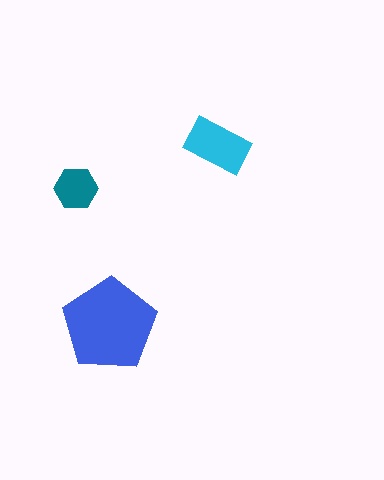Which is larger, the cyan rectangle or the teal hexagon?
The cyan rectangle.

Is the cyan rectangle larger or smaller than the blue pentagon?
Smaller.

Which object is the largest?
The blue pentagon.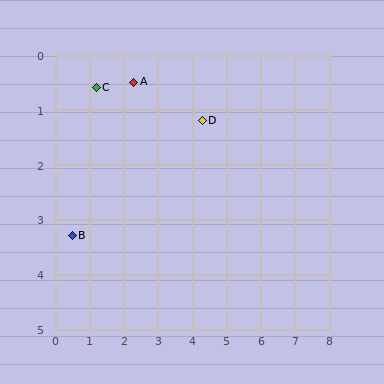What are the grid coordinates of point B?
Point B is at approximately (0.5, 3.3).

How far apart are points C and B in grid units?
Points C and B are about 2.8 grid units apart.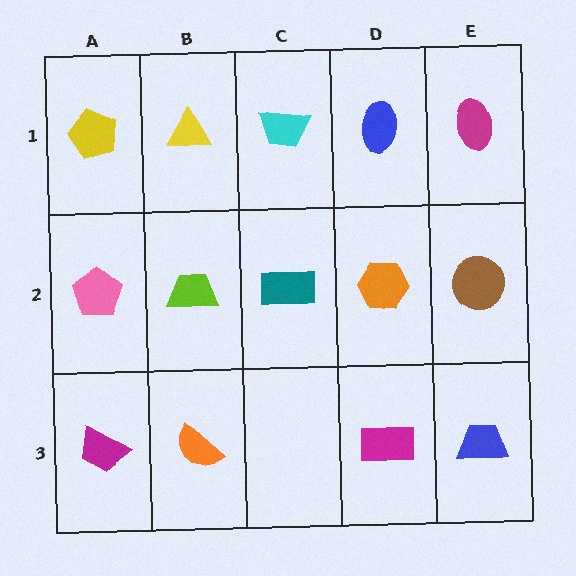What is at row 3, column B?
An orange semicircle.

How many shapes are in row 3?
4 shapes.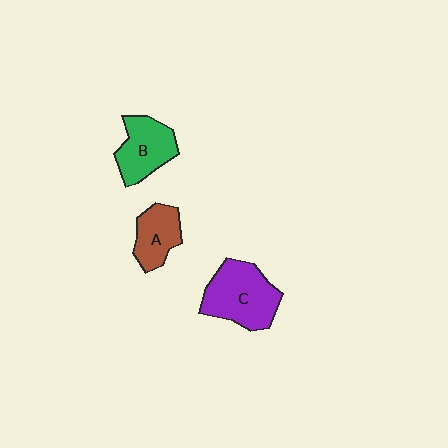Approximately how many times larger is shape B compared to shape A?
Approximately 1.2 times.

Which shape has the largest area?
Shape C (purple).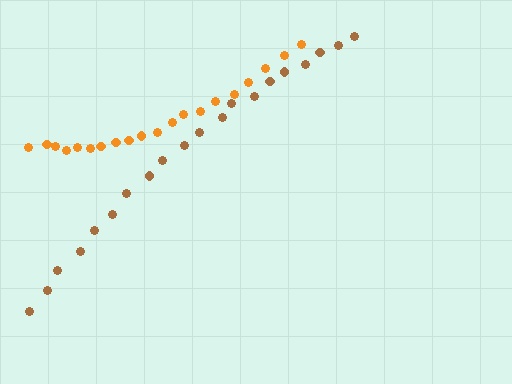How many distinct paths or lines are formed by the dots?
There are 2 distinct paths.